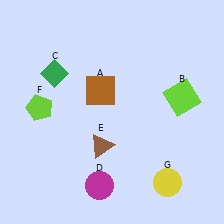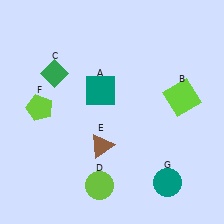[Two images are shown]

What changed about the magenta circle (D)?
In Image 1, D is magenta. In Image 2, it changed to lime.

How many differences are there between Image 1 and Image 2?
There are 3 differences between the two images.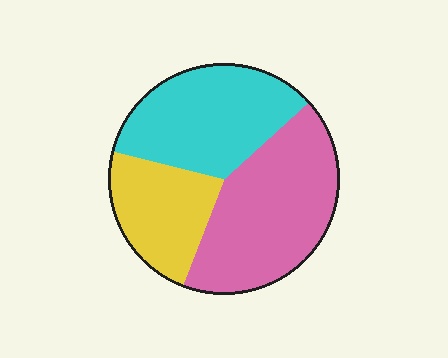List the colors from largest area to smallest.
From largest to smallest: pink, cyan, yellow.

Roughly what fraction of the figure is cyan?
Cyan covers 35% of the figure.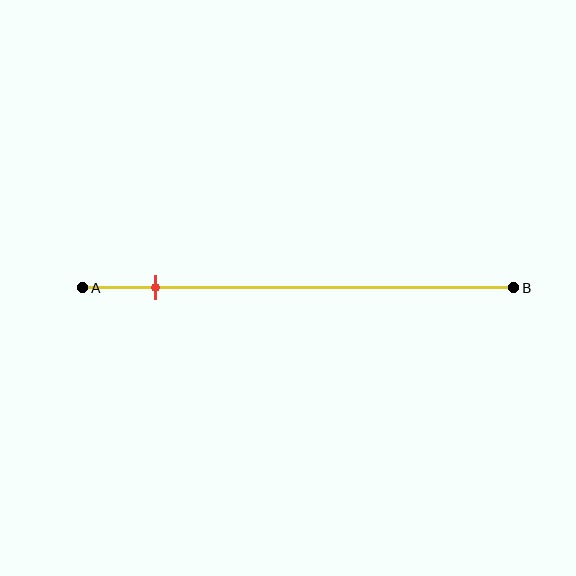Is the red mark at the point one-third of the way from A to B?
No, the mark is at about 15% from A, not at the 33% one-third point.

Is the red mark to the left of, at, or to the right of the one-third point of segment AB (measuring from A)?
The red mark is to the left of the one-third point of segment AB.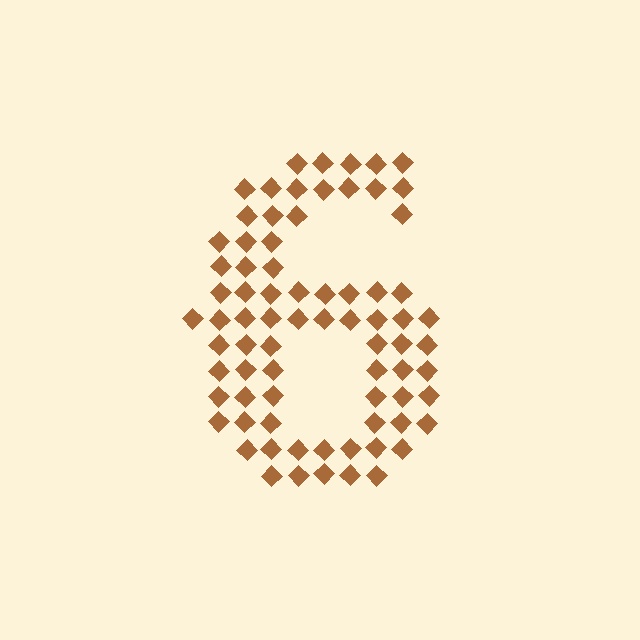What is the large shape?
The large shape is the digit 6.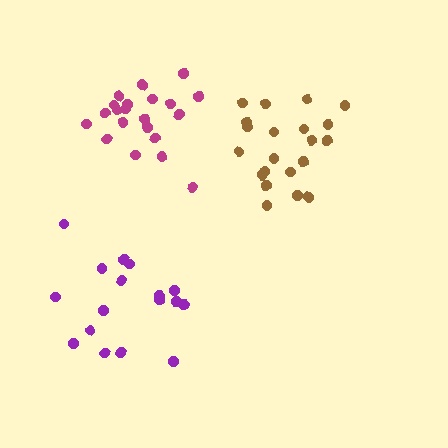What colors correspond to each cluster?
The clusters are colored: brown, purple, magenta.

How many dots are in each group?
Group 1: 21 dots, Group 2: 17 dots, Group 3: 21 dots (59 total).